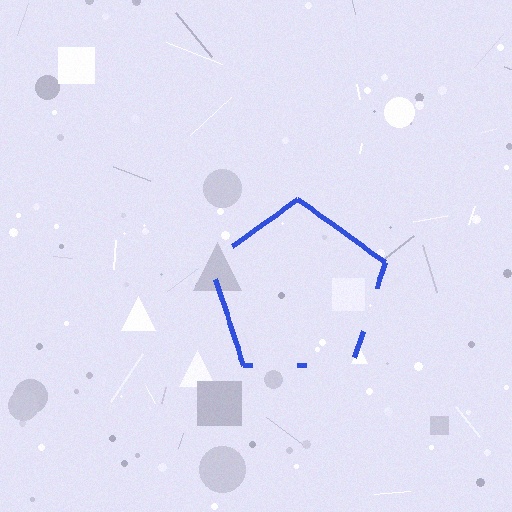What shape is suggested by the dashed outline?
The dashed outline suggests a pentagon.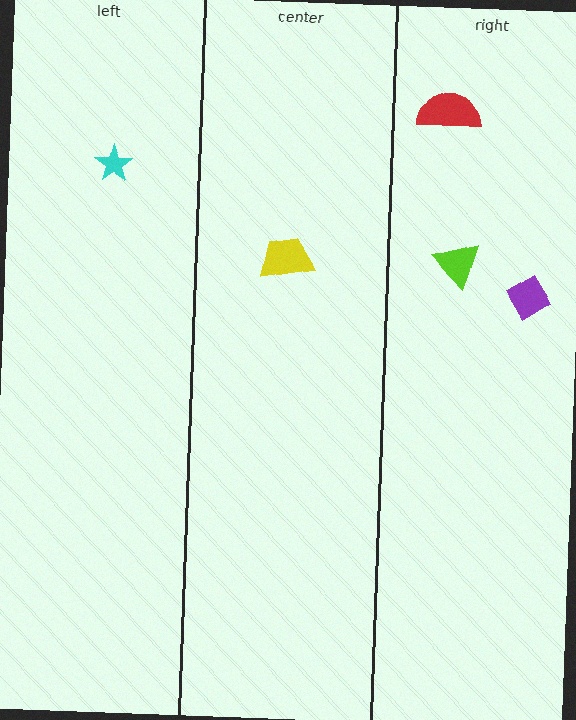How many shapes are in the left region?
1.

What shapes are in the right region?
The red semicircle, the lime triangle, the purple diamond.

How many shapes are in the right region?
3.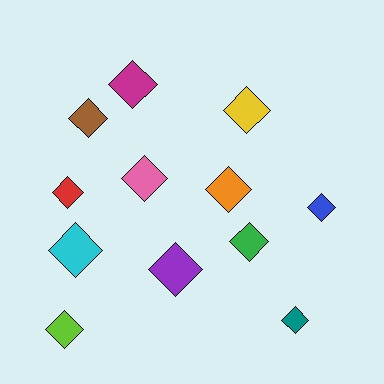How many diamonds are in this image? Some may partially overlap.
There are 12 diamonds.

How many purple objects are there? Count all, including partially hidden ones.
There is 1 purple object.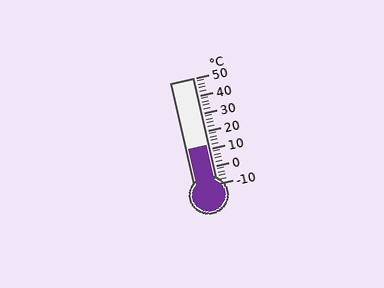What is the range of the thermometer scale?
The thermometer scale ranges from -10°C to 50°C.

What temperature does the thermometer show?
The thermometer shows approximately 12°C.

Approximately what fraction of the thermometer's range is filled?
The thermometer is filled to approximately 35% of its range.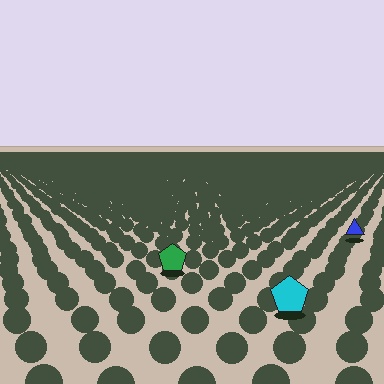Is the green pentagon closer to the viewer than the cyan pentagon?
No. The cyan pentagon is closer — you can tell from the texture gradient: the ground texture is coarser near it.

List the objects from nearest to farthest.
From nearest to farthest: the cyan pentagon, the green pentagon, the blue triangle.